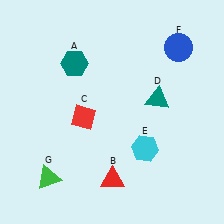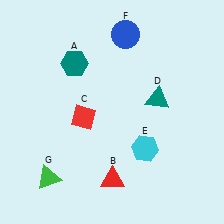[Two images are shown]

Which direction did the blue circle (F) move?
The blue circle (F) moved left.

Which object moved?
The blue circle (F) moved left.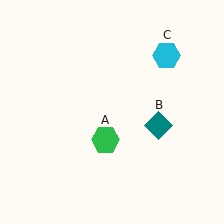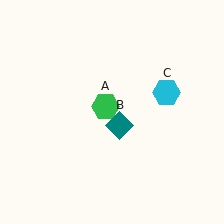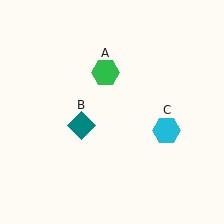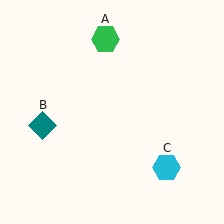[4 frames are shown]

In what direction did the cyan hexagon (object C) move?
The cyan hexagon (object C) moved down.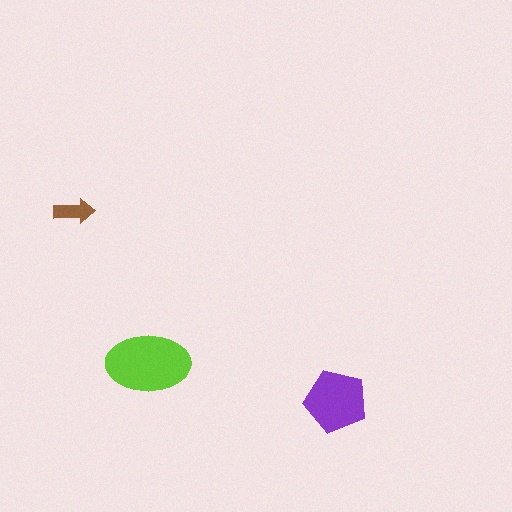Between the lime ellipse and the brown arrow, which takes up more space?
The lime ellipse.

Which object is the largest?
The lime ellipse.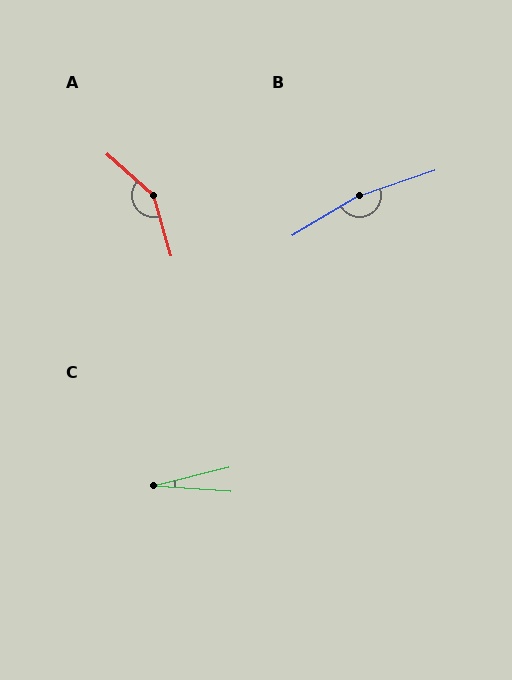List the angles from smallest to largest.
C (17°), A (148°), B (167°).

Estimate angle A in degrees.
Approximately 148 degrees.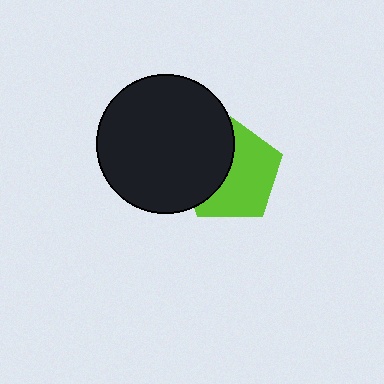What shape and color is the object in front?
The object in front is a black circle.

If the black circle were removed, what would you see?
You would see the complete lime pentagon.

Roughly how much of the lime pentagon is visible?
About half of it is visible (roughly 59%).